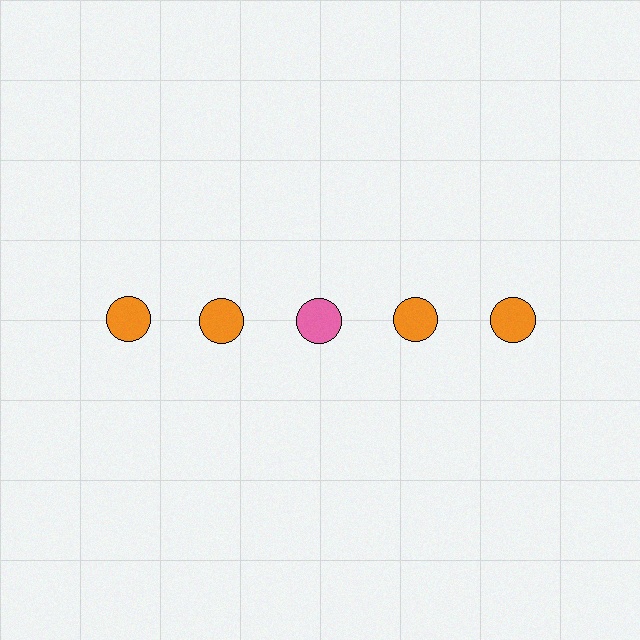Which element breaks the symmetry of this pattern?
The pink circle in the top row, center column breaks the symmetry. All other shapes are orange circles.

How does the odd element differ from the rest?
It has a different color: pink instead of orange.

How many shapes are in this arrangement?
There are 5 shapes arranged in a grid pattern.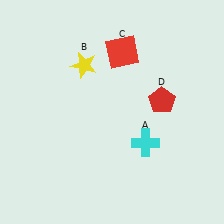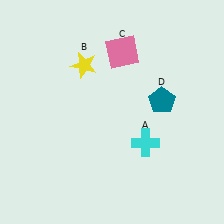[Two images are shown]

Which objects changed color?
C changed from red to pink. D changed from red to teal.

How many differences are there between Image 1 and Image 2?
There are 2 differences between the two images.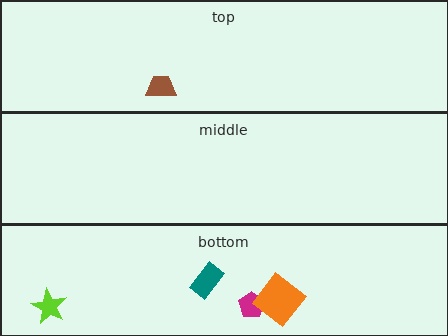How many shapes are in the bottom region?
4.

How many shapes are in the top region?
1.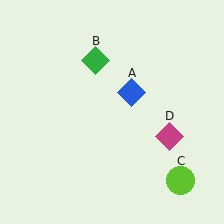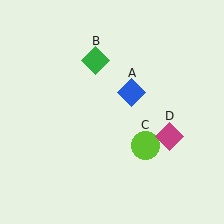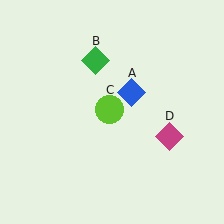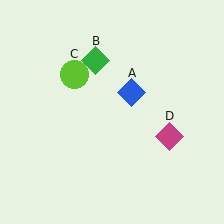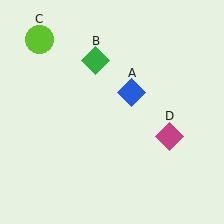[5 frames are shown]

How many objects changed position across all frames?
1 object changed position: lime circle (object C).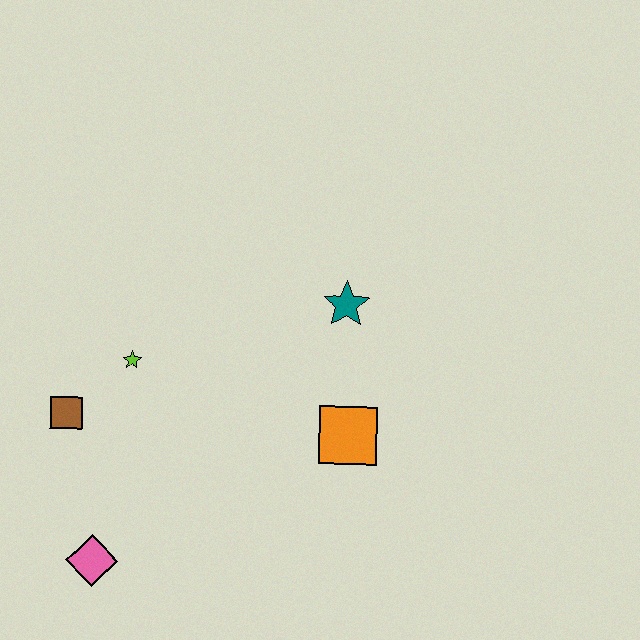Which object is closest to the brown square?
The lime star is closest to the brown square.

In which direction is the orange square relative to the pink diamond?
The orange square is to the right of the pink diamond.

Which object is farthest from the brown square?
The teal star is farthest from the brown square.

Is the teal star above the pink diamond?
Yes